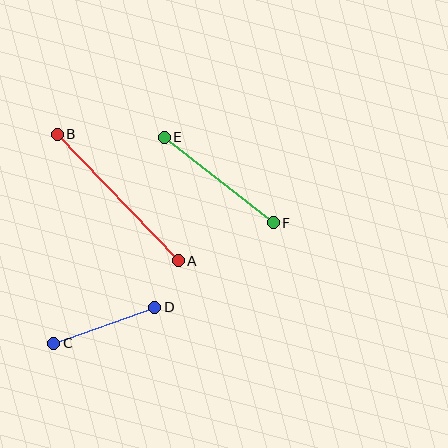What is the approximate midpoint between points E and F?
The midpoint is at approximately (219, 180) pixels.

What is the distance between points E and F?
The distance is approximately 139 pixels.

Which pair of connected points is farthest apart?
Points A and B are farthest apart.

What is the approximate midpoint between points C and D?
The midpoint is at approximately (104, 325) pixels.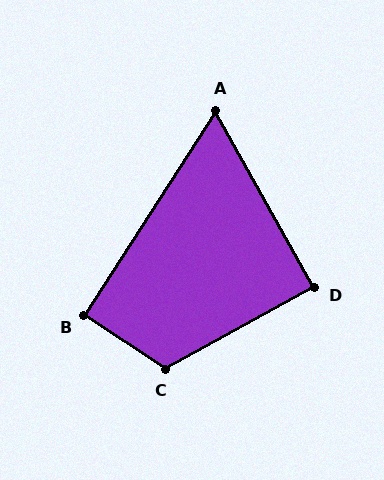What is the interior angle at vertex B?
Approximately 91 degrees (approximately right).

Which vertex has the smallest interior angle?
A, at approximately 62 degrees.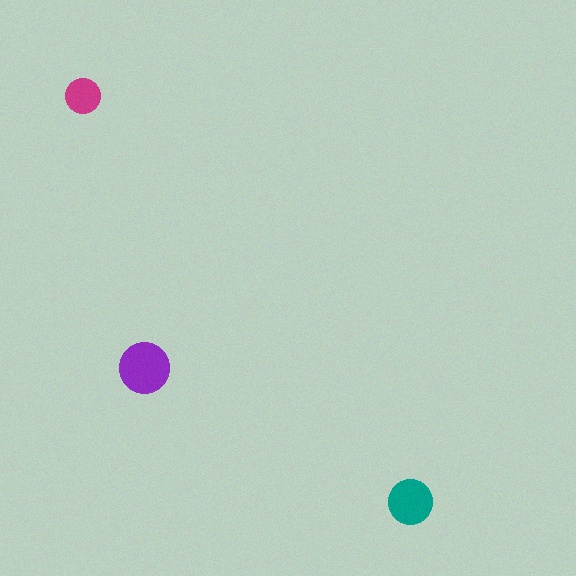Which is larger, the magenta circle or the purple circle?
The purple one.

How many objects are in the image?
There are 3 objects in the image.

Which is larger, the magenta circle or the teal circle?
The teal one.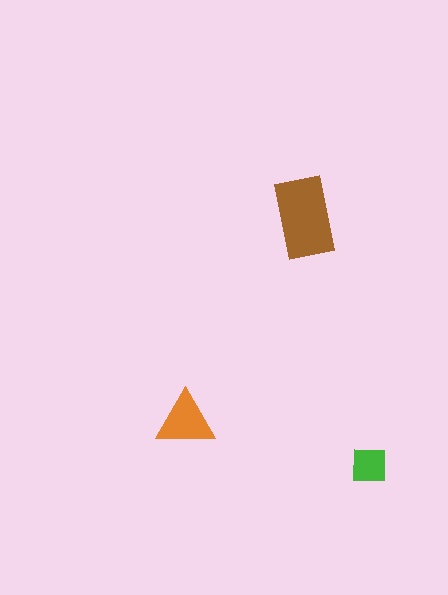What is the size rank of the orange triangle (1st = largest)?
2nd.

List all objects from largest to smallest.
The brown rectangle, the orange triangle, the green square.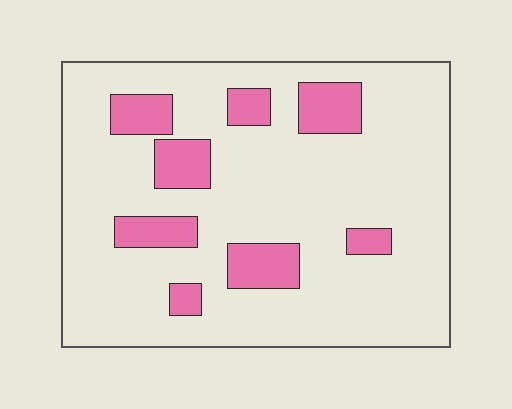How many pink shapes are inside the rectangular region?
8.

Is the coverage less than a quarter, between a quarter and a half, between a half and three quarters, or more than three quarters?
Less than a quarter.